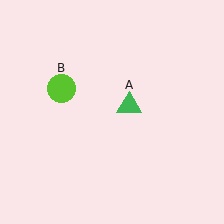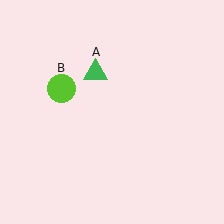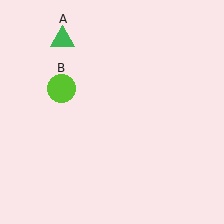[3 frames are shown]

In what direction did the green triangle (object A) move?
The green triangle (object A) moved up and to the left.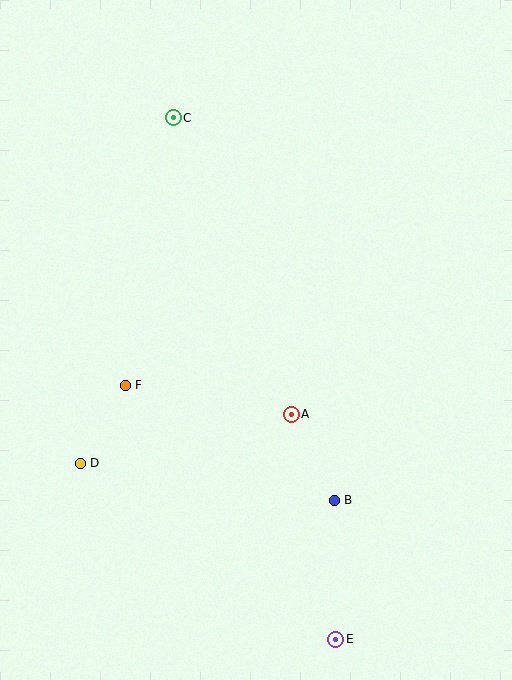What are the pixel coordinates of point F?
Point F is at (125, 385).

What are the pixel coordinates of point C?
Point C is at (173, 118).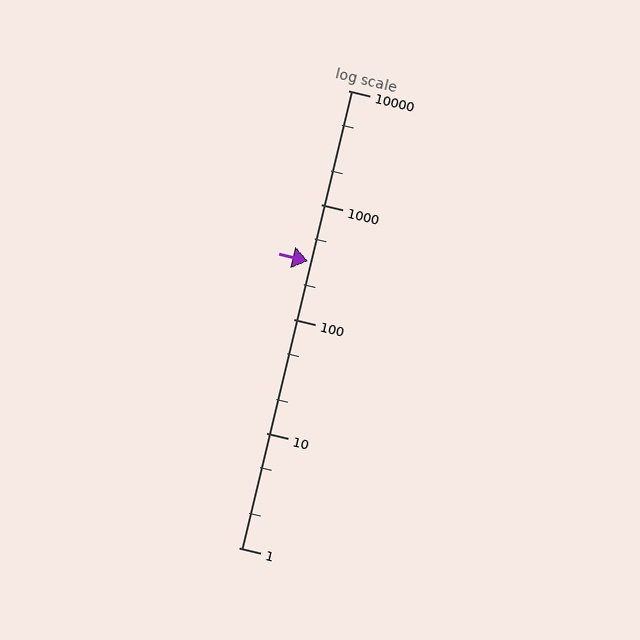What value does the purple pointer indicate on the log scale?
The pointer indicates approximately 320.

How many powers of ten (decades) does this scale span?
The scale spans 4 decades, from 1 to 10000.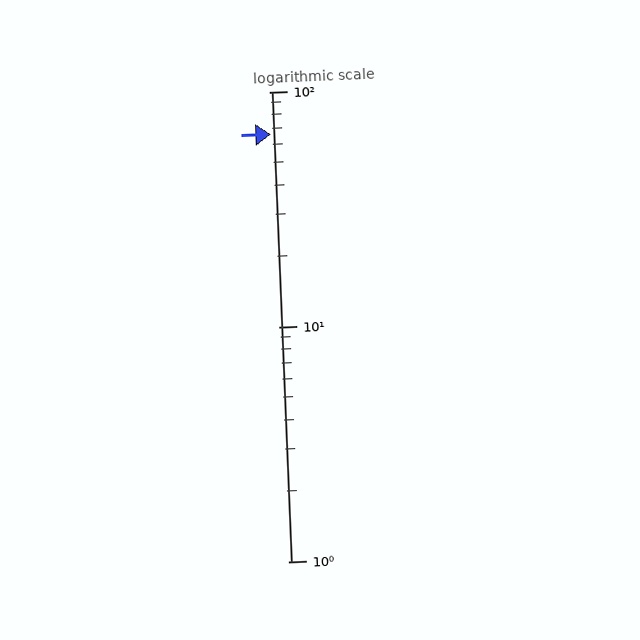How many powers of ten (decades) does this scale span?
The scale spans 2 decades, from 1 to 100.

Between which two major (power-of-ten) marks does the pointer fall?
The pointer is between 10 and 100.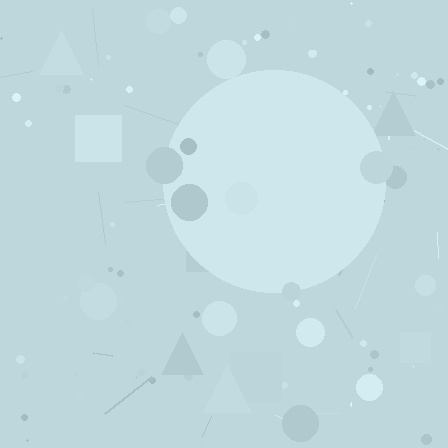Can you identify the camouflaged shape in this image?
The camouflaged shape is a circle.